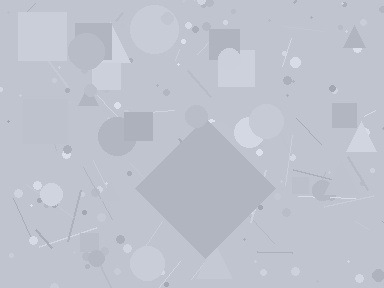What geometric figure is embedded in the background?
A diamond is embedded in the background.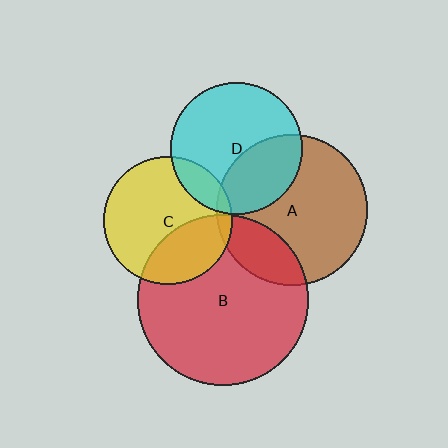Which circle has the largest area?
Circle B (red).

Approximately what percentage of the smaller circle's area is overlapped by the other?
Approximately 35%.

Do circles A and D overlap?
Yes.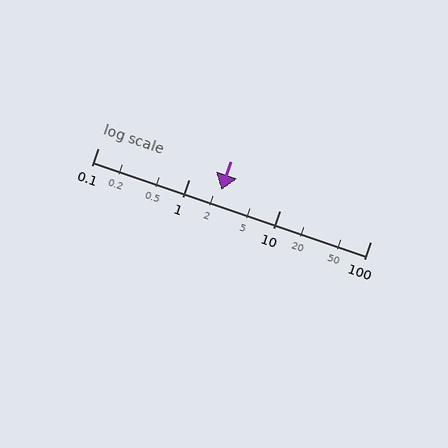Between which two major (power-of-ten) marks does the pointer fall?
The pointer is between 1 and 10.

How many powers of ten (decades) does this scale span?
The scale spans 3 decades, from 0.1 to 100.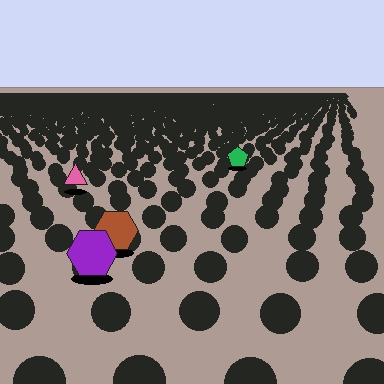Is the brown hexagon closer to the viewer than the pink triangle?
Yes. The brown hexagon is closer — you can tell from the texture gradient: the ground texture is coarser near it.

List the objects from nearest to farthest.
From nearest to farthest: the purple hexagon, the brown hexagon, the pink triangle, the green pentagon.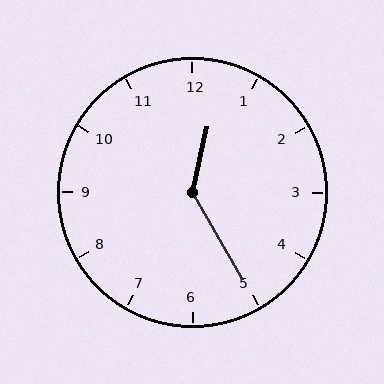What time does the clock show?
12:25.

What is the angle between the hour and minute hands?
Approximately 138 degrees.